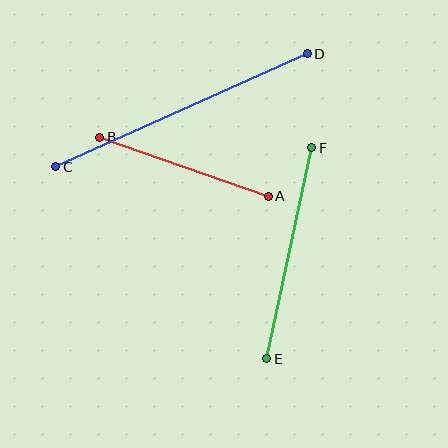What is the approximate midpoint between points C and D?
The midpoint is at approximately (181, 110) pixels.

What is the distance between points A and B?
The distance is approximately 179 pixels.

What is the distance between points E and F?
The distance is approximately 216 pixels.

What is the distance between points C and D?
The distance is approximately 276 pixels.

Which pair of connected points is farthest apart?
Points C and D are farthest apart.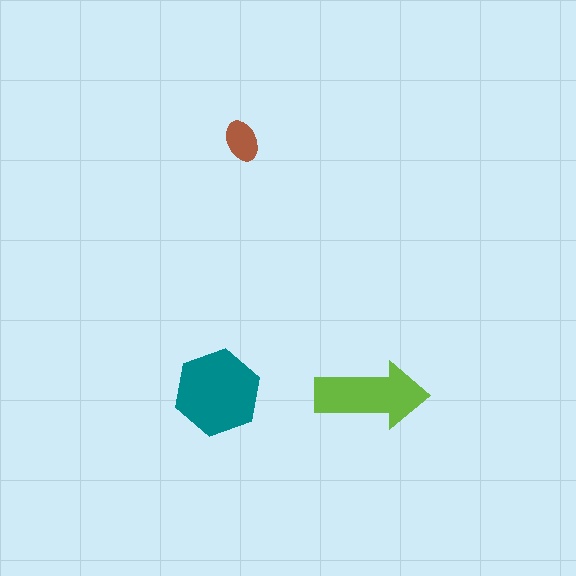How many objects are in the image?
There are 3 objects in the image.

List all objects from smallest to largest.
The brown ellipse, the lime arrow, the teal hexagon.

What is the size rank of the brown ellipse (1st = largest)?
3rd.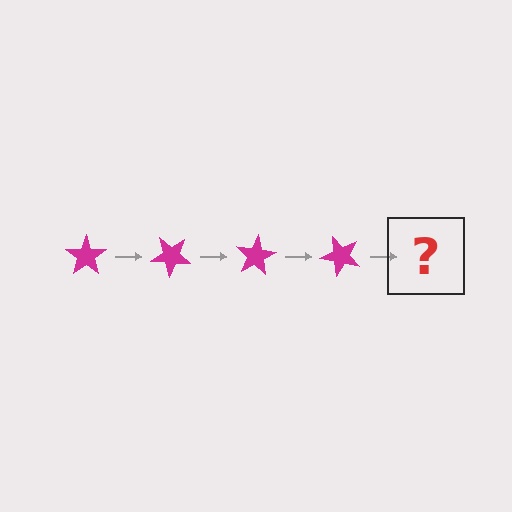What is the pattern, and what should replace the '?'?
The pattern is that the star rotates 40 degrees each step. The '?' should be a magenta star rotated 160 degrees.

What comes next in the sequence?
The next element should be a magenta star rotated 160 degrees.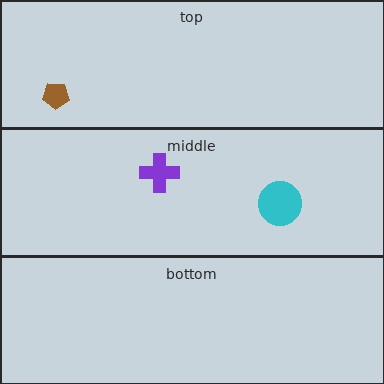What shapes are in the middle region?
The cyan circle, the purple cross.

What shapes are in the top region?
The brown pentagon.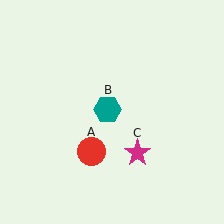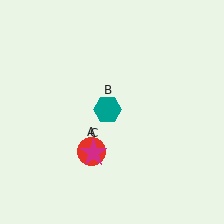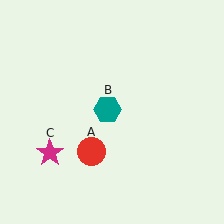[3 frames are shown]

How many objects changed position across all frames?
1 object changed position: magenta star (object C).